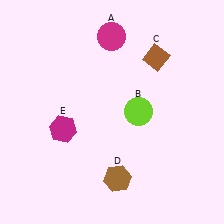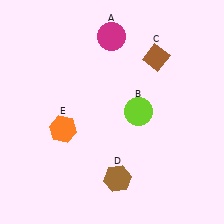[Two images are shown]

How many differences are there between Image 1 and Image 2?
There is 1 difference between the two images.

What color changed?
The hexagon (E) changed from magenta in Image 1 to orange in Image 2.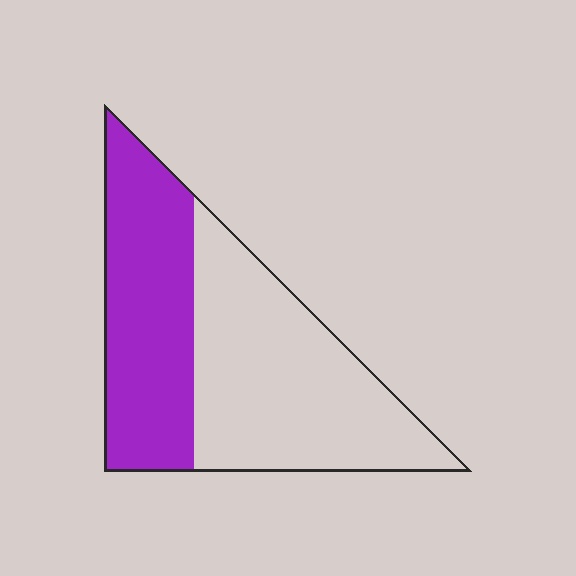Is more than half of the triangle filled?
No.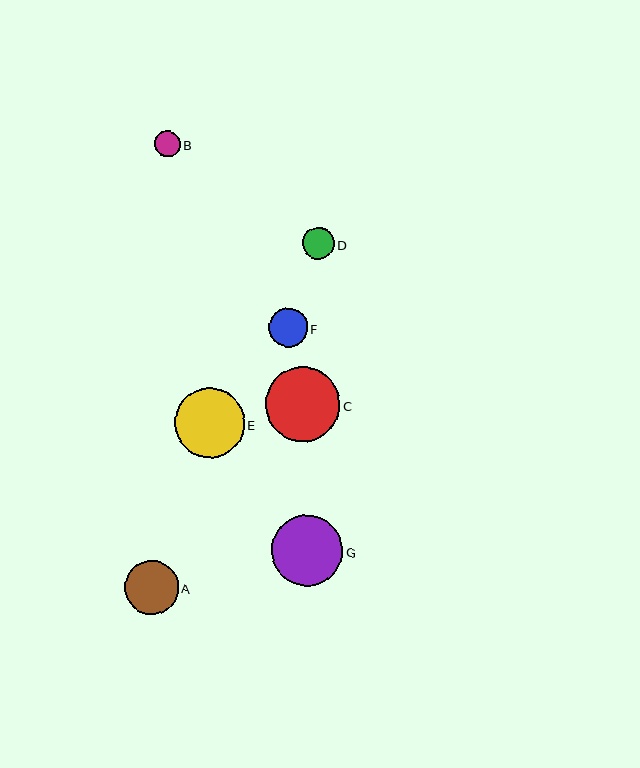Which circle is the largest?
Circle C is the largest with a size of approximately 74 pixels.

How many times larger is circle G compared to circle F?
Circle G is approximately 1.8 times the size of circle F.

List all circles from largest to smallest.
From largest to smallest: C, G, E, A, F, D, B.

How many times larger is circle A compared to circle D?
Circle A is approximately 1.7 times the size of circle D.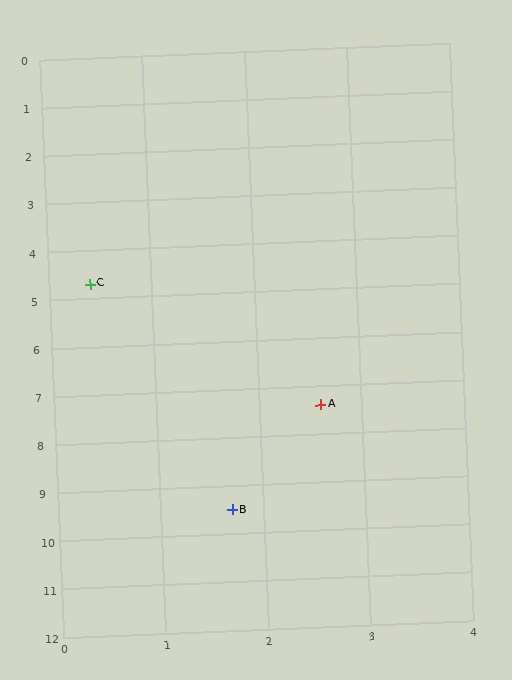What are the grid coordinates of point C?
Point C is at approximately (0.4, 4.7).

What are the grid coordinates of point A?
Point A is at approximately (2.6, 7.4).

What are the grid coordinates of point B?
Point B is at approximately (1.7, 9.5).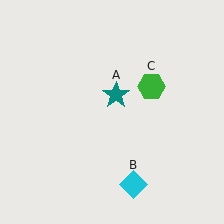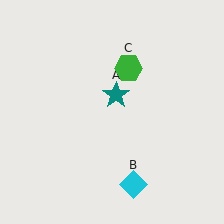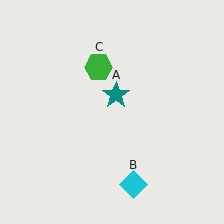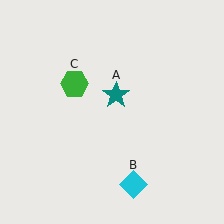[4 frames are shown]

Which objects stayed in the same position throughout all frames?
Teal star (object A) and cyan diamond (object B) remained stationary.